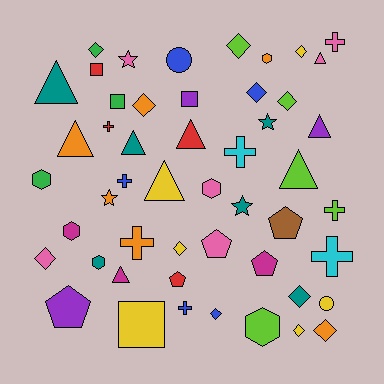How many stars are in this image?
There are 4 stars.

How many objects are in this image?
There are 50 objects.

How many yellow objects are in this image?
There are 6 yellow objects.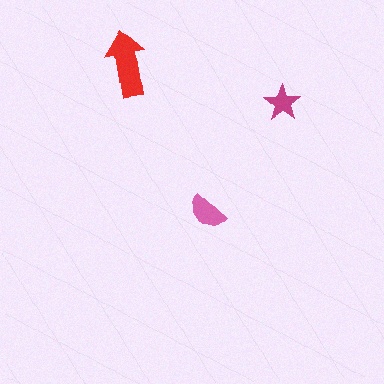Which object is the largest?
The red arrow.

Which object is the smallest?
The magenta star.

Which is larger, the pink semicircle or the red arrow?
The red arrow.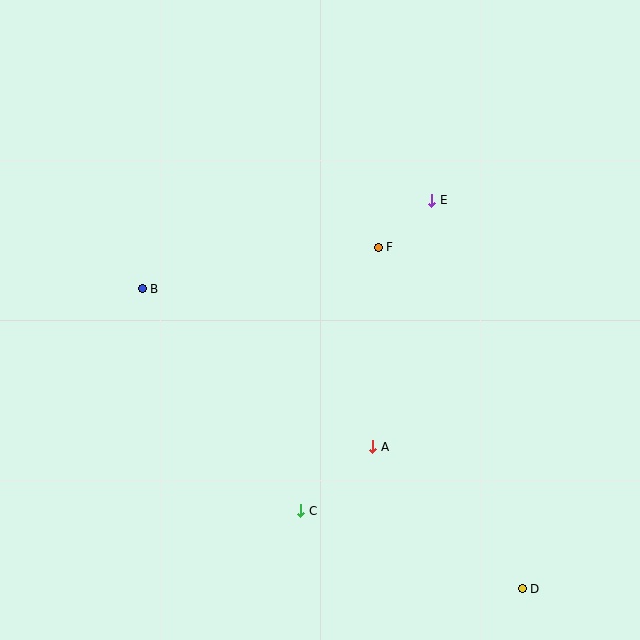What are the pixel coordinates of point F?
Point F is at (378, 247).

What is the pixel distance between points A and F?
The distance between A and F is 199 pixels.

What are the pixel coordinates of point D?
Point D is at (522, 589).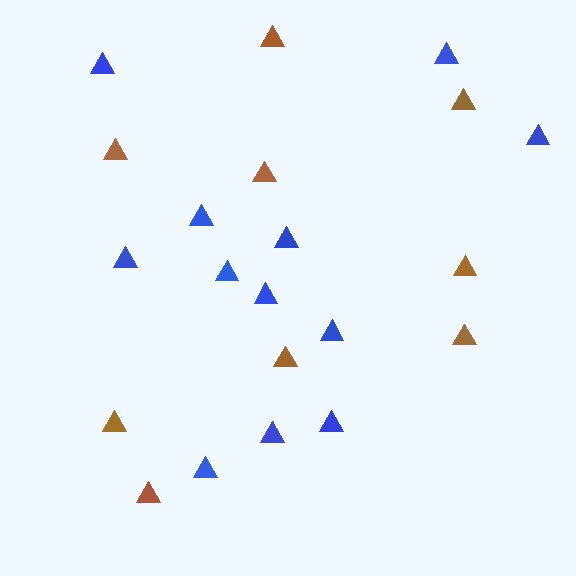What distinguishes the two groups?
There are 2 groups: one group of blue triangles (12) and one group of brown triangles (9).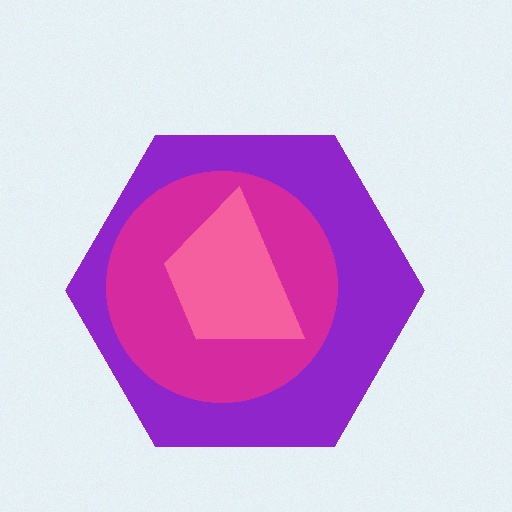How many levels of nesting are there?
3.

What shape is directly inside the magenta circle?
The pink trapezoid.